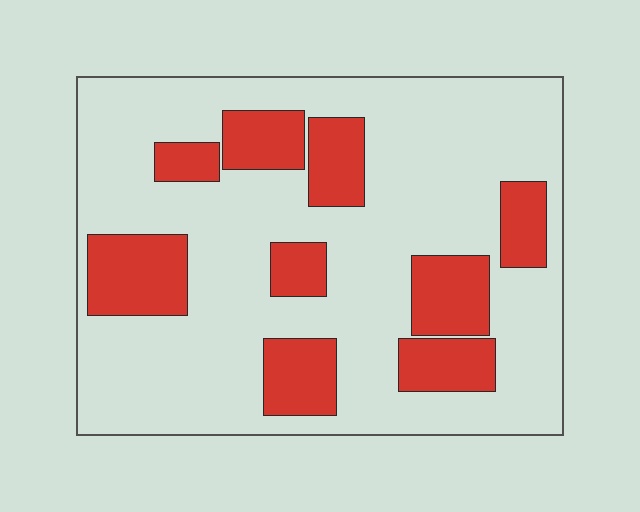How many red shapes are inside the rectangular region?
9.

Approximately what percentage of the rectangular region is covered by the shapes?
Approximately 25%.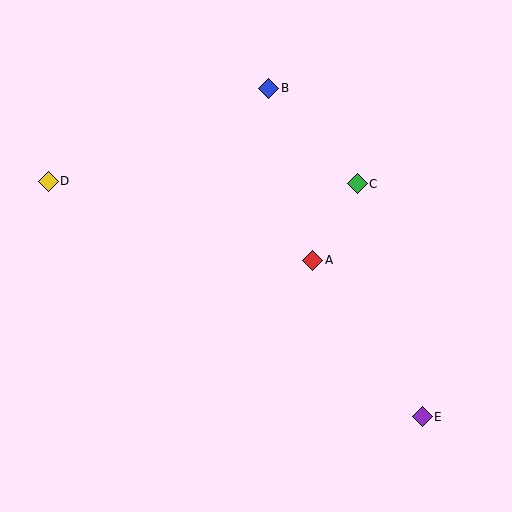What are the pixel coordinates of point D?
Point D is at (48, 181).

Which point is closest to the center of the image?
Point A at (313, 260) is closest to the center.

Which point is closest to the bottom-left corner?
Point D is closest to the bottom-left corner.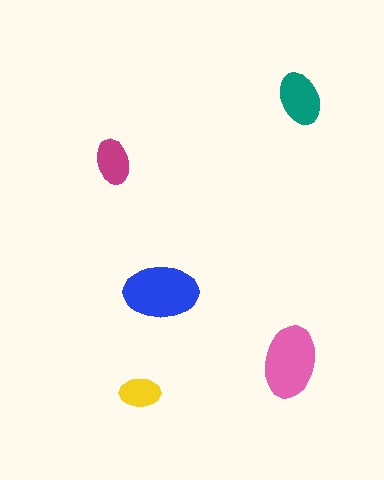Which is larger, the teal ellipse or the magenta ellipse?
The teal one.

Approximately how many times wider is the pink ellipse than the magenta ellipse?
About 1.5 times wider.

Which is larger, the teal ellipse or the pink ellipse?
The pink one.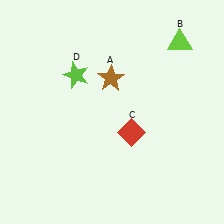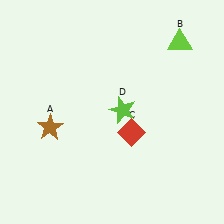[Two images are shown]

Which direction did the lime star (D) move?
The lime star (D) moved right.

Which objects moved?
The objects that moved are: the brown star (A), the lime star (D).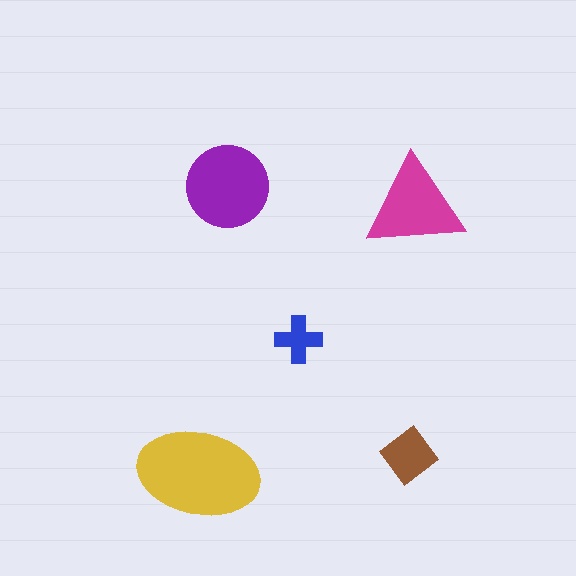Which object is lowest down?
The yellow ellipse is bottommost.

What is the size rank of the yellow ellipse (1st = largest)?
1st.